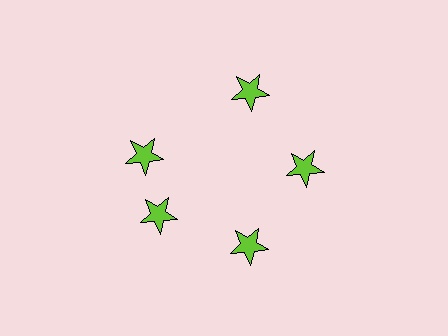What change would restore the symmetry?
The symmetry would be restored by rotating it back into even spacing with its neighbors so that all 5 stars sit at equal angles and equal distance from the center.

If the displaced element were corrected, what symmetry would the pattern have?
It would have 5-fold rotational symmetry — the pattern would map onto itself every 72 degrees.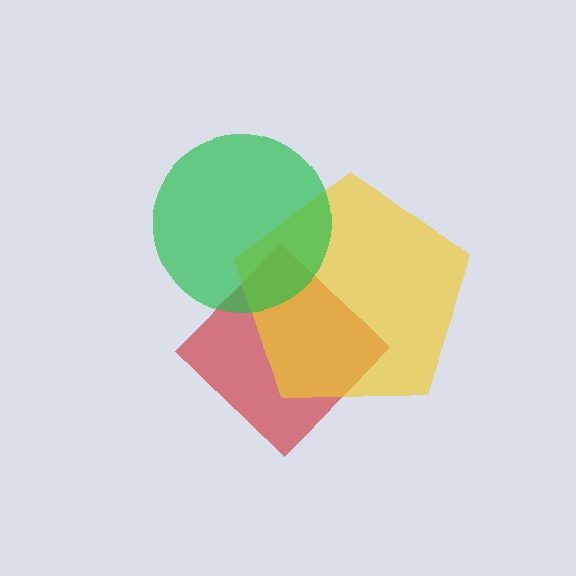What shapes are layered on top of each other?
The layered shapes are: a red diamond, a yellow pentagon, a green circle.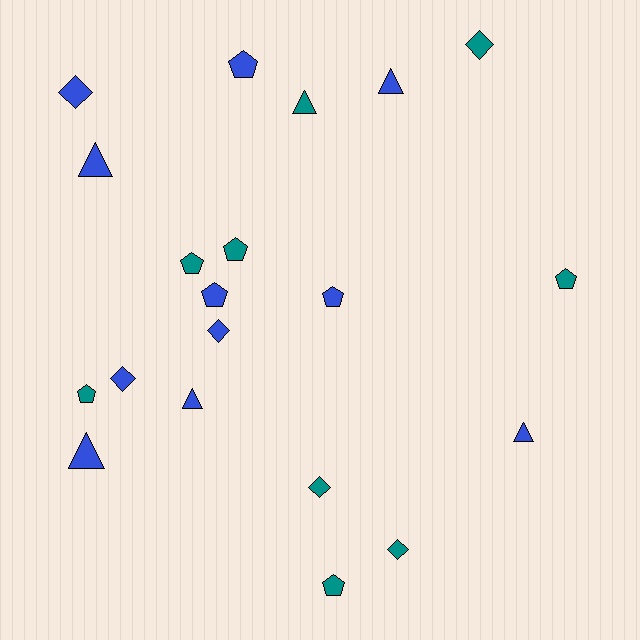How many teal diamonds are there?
There are 3 teal diamonds.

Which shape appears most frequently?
Pentagon, with 8 objects.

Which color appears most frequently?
Blue, with 11 objects.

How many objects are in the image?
There are 20 objects.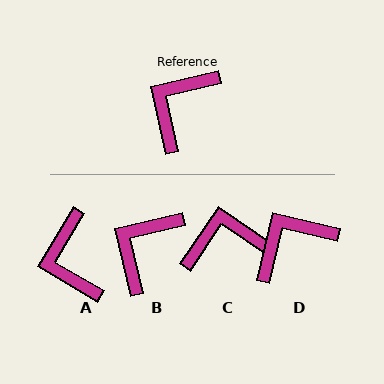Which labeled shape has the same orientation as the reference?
B.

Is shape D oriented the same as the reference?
No, it is off by about 26 degrees.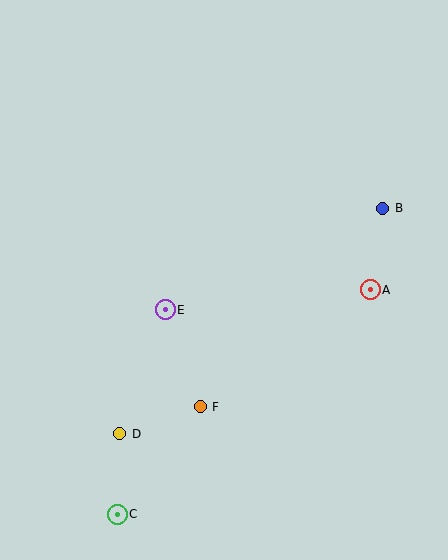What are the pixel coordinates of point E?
Point E is at (165, 310).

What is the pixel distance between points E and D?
The distance between E and D is 132 pixels.